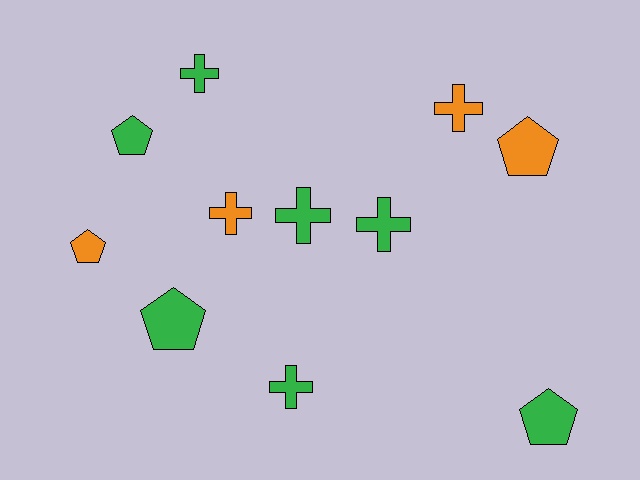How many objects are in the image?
There are 11 objects.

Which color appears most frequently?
Green, with 7 objects.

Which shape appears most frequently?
Cross, with 6 objects.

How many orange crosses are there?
There are 2 orange crosses.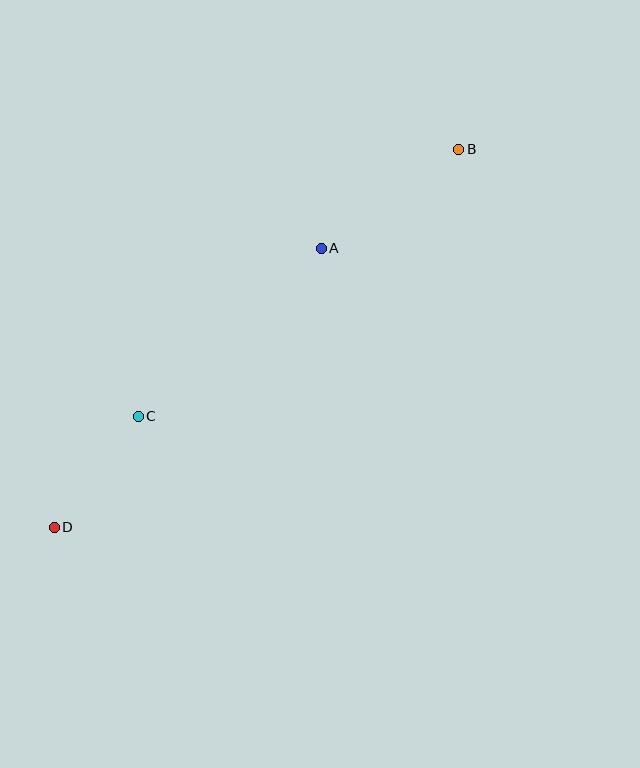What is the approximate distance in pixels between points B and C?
The distance between B and C is approximately 417 pixels.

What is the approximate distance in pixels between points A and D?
The distance between A and D is approximately 387 pixels.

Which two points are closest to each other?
Points C and D are closest to each other.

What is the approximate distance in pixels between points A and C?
The distance between A and C is approximately 249 pixels.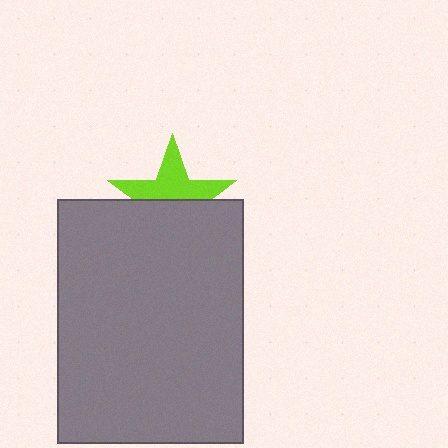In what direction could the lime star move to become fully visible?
The lime star could move up. That would shift it out from behind the gray rectangle entirely.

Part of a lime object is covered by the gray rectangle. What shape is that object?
It is a star.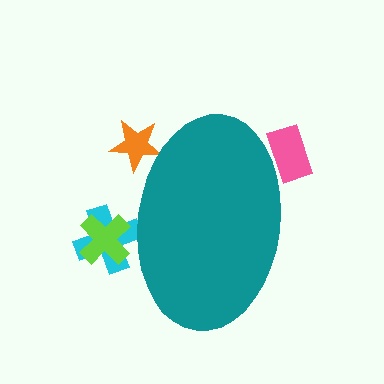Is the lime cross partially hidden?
Yes, the lime cross is partially hidden behind the teal ellipse.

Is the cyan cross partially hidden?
Yes, the cyan cross is partially hidden behind the teal ellipse.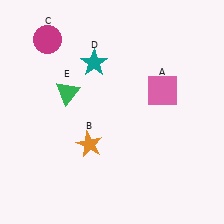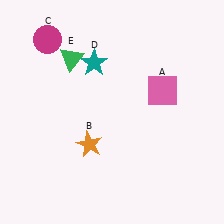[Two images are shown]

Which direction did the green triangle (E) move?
The green triangle (E) moved up.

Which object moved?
The green triangle (E) moved up.